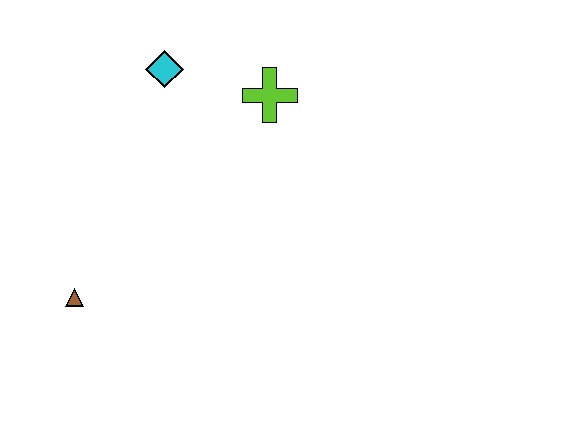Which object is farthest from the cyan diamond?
The brown triangle is farthest from the cyan diamond.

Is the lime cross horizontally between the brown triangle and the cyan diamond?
No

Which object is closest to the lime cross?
The cyan diamond is closest to the lime cross.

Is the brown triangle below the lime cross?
Yes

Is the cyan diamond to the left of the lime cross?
Yes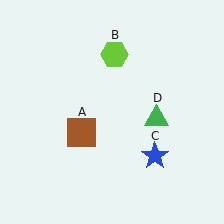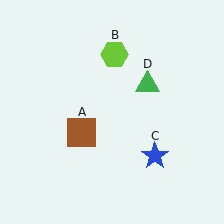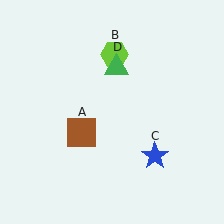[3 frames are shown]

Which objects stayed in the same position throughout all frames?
Brown square (object A) and lime hexagon (object B) and blue star (object C) remained stationary.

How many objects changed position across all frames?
1 object changed position: green triangle (object D).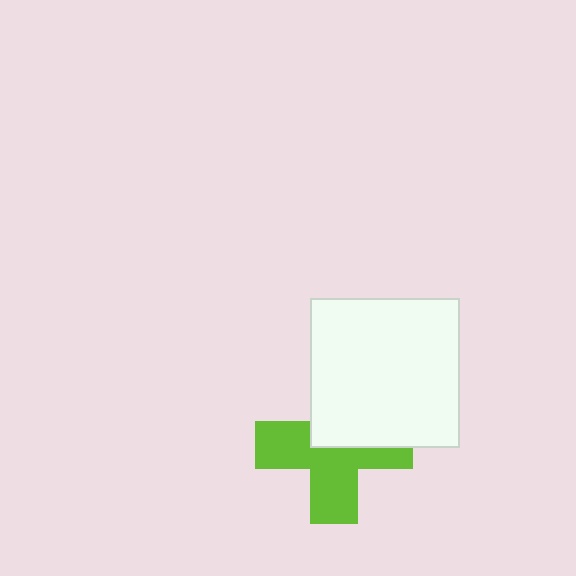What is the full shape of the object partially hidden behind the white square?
The partially hidden object is a lime cross.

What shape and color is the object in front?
The object in front is a white square.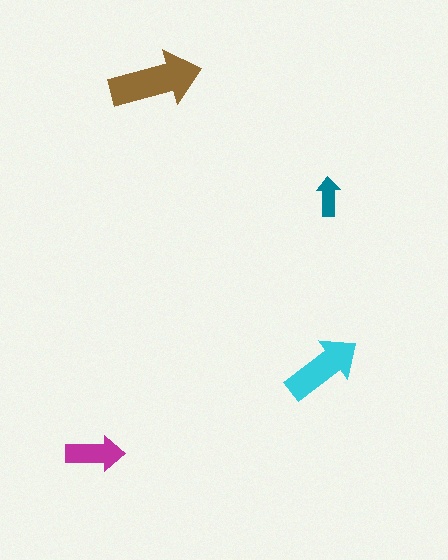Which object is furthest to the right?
The teal arrow is rightmost.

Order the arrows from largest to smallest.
the brown one, the cyan one, the magenta one, the teal one.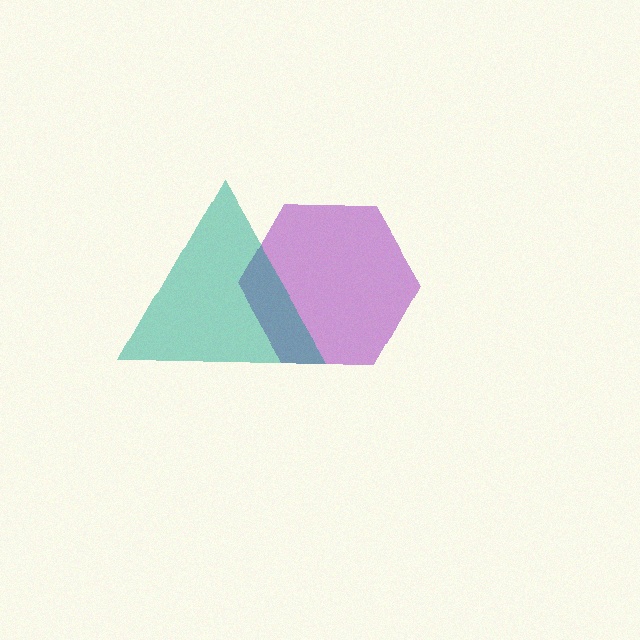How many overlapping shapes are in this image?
There are 2 overlapping shapes in the image.